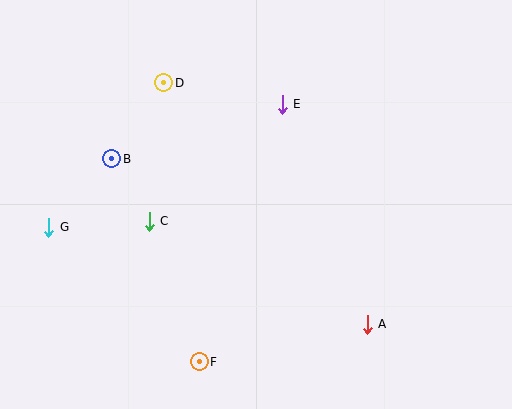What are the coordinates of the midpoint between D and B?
The midpoint between D and B is at (138, 121).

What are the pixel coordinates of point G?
Point G is at (49, 227).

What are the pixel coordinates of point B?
Point B is at (112, 159).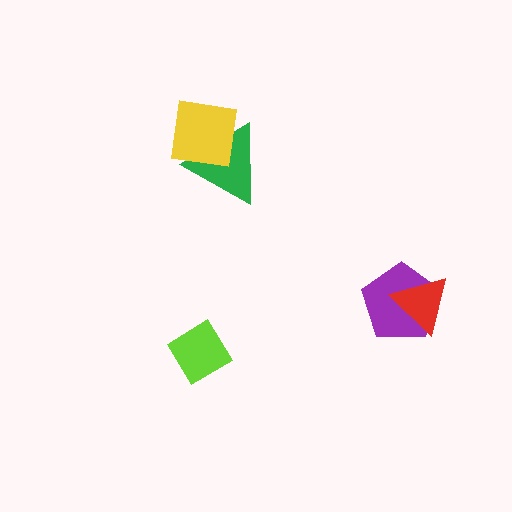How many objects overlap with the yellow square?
1 object overlaps with the yellow square.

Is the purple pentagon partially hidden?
Yes, it is partially covered by another shape.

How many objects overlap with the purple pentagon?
1 object overlaps with the purple pentagon.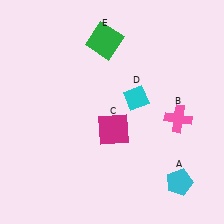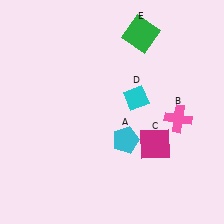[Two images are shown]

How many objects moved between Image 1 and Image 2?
3 objects moved between the two images.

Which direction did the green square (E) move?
The green square (E) moved right.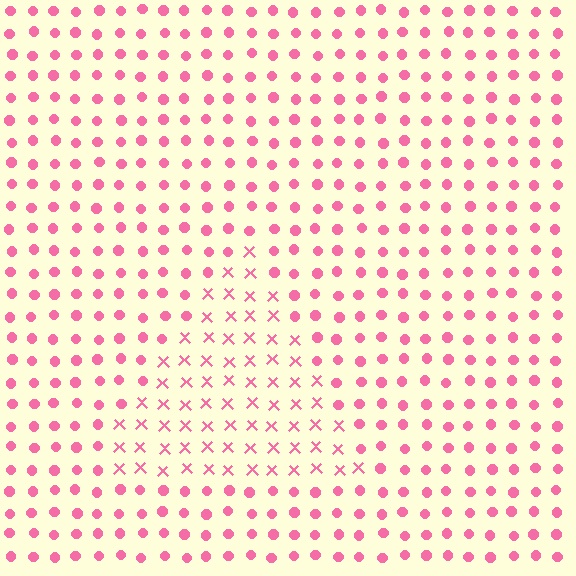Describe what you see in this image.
The image is filled with small pink elements arranged in a uniform grid. A triangle-shaped region contains X marks, while the surrounding area contains circles. The boundary is defined purely by the change in element shape.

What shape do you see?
I see a triangle.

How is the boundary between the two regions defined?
The boundary is defined by a change in element shape: X marks inside vs. circles outside. All elements share the same color and spacing.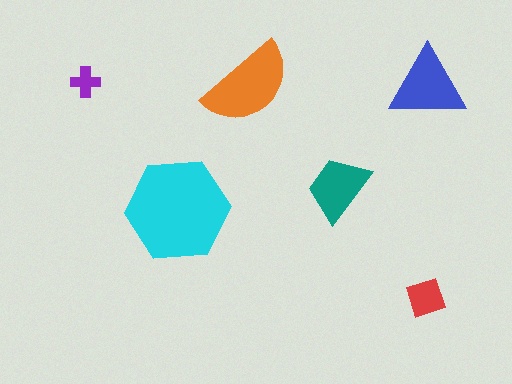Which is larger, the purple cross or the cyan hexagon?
The cyan hexagon.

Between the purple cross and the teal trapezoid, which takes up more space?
The teal trapezoid.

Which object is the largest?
The cyan hexagon.